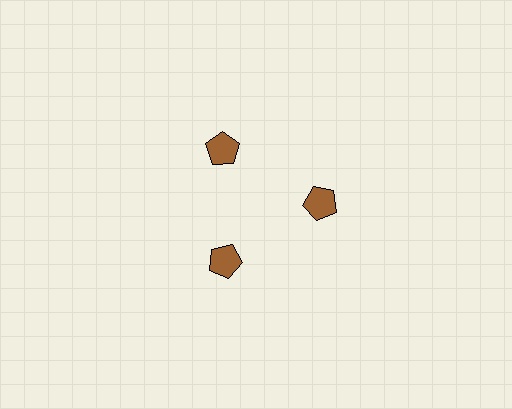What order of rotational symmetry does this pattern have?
This pattern has 3-fold rotational symmetry.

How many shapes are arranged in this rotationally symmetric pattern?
There are 3 shapes, arranged in 3 groups of 1.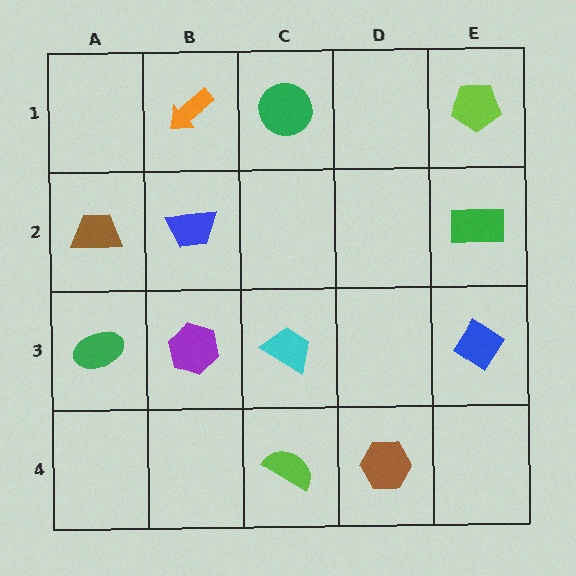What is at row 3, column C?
A cyan trapezoid.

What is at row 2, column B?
A blue trapezoid.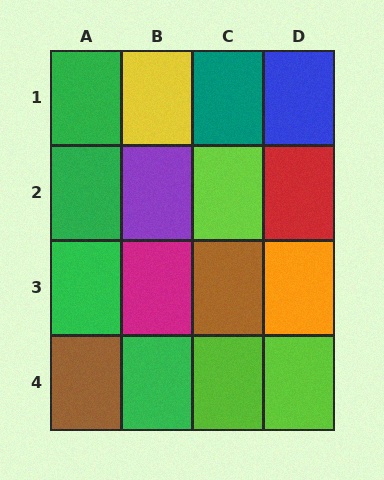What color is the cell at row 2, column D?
Red.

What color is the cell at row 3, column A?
Green.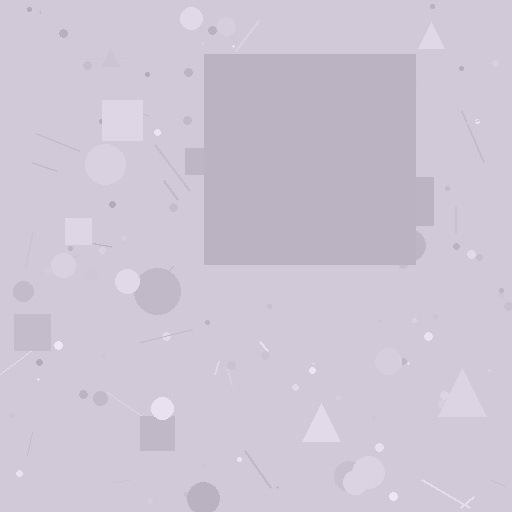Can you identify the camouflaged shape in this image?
The camouflaged shape is a square.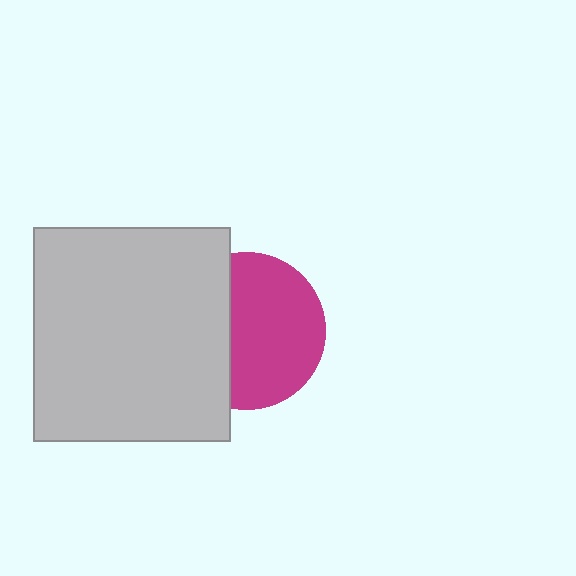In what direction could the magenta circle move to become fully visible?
The magenta circle could move right. That would shift it out from behind the light gray rectangle entirely.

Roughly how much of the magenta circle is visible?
About half of it is visible (roughly 62%).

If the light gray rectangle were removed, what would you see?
You would see the complete magenta circle.